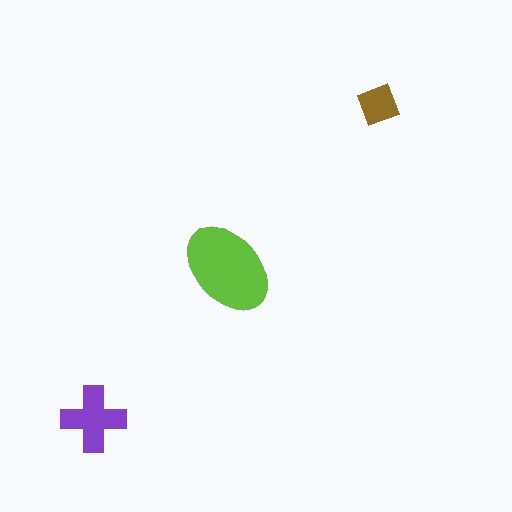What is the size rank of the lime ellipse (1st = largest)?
1st.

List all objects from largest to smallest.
The lime ellipse, the purple cross, the brown square.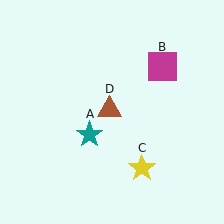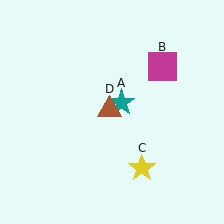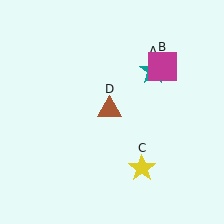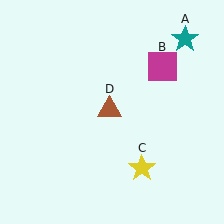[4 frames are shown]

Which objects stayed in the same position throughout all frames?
Magenta square (object B) and yellow star (object C) and brown triangle (object D) remained stationary.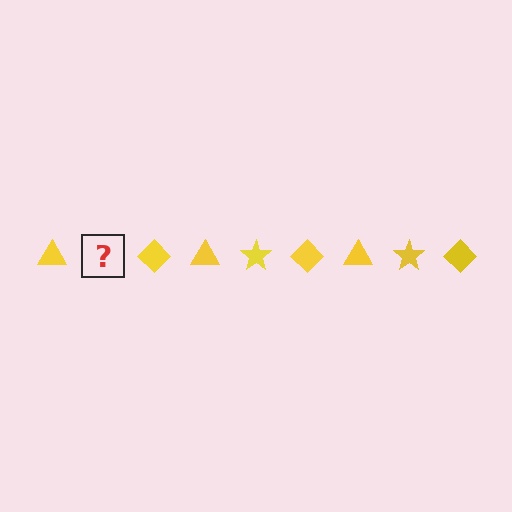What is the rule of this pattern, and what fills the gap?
The rule is that the pattern cycles through triangle, star, diamond shapes in yellow. The gap should be filled with a yellow star.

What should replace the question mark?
The question mark should be replaced with a yellow star.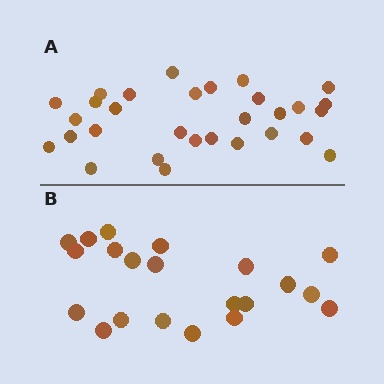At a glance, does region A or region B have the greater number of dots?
Region A (the top region) has more dots.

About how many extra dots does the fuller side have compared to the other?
Region A has roughly 8 or so more dots than region B.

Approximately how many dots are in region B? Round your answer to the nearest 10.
About 20 dots. (The exact count is 21, which rounds to 20.)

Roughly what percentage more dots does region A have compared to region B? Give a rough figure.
About 45% more.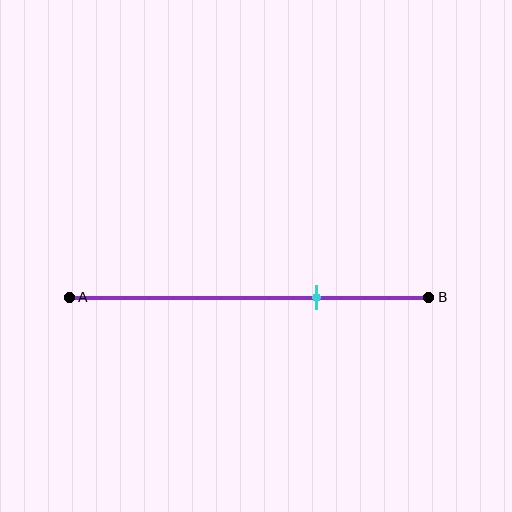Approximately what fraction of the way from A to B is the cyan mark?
The cyan mark is approximately 70% of the way from A to B.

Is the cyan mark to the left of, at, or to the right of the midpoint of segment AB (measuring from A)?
The cyan mark is to the right of the midpoint of segment AB.